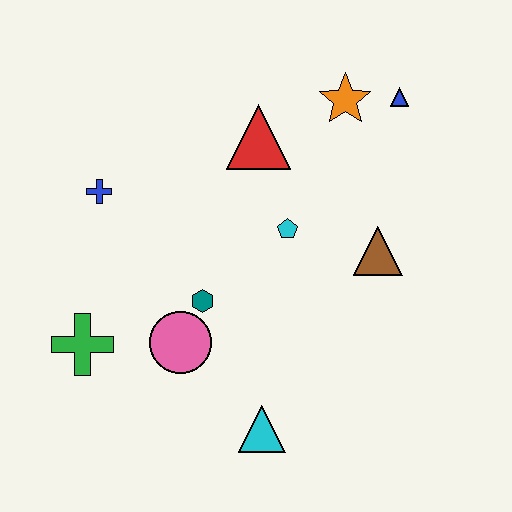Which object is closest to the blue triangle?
The orange star is closest to the blue triangle.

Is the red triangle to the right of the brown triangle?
No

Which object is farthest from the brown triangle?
The green cross is farthest from the brown triangle.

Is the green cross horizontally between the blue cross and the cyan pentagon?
No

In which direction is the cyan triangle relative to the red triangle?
The cyan triangle is below the red triangle.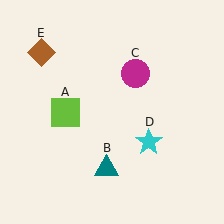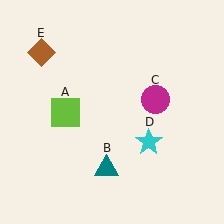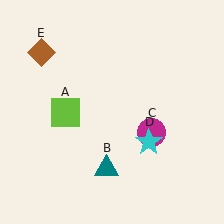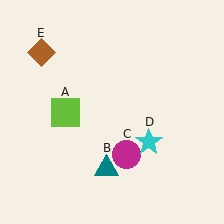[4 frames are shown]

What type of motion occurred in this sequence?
The magenta circle (object C) rotated clockwise around the center of the scene.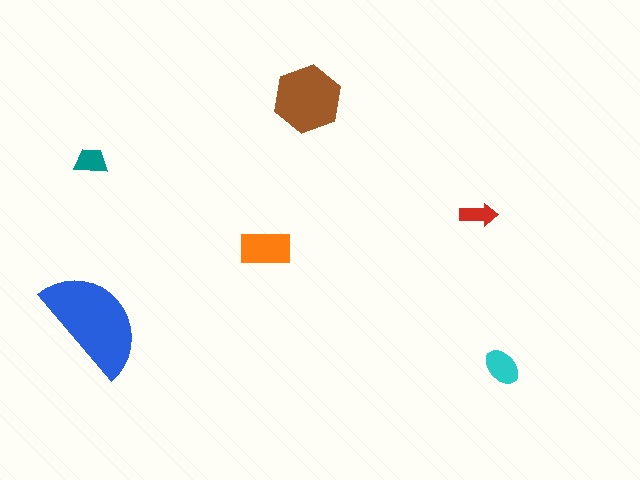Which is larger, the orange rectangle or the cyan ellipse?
The orange rectangle.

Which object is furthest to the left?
The teal trapezoid is leftmost.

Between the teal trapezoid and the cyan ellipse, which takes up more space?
The cyan ellipse.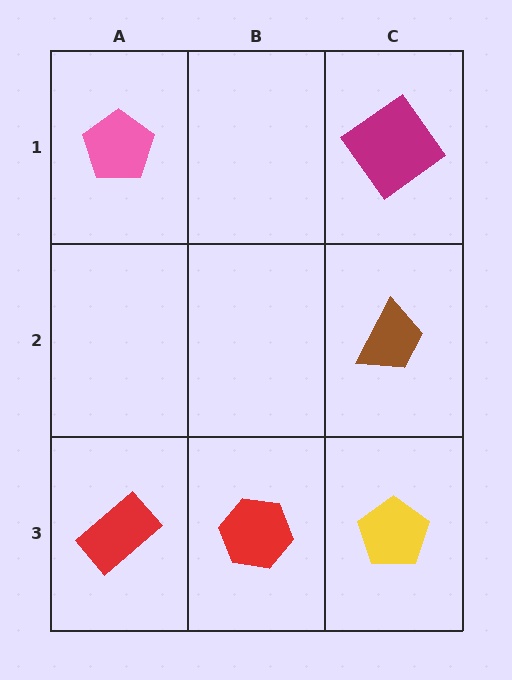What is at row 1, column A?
A pink pentagon.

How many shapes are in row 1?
2 shapes.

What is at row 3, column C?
A yellow pentagon.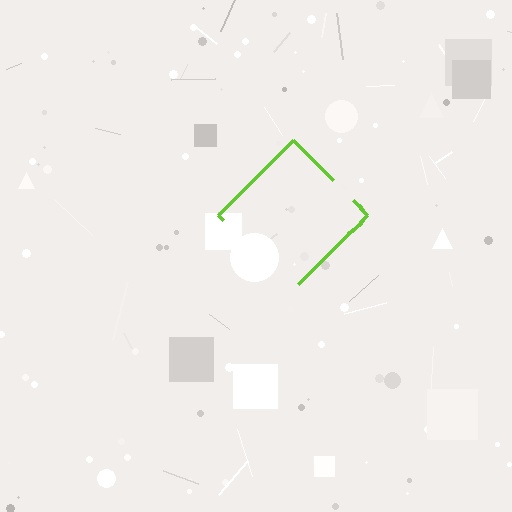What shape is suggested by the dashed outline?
The dashed outline suggests a diamond.